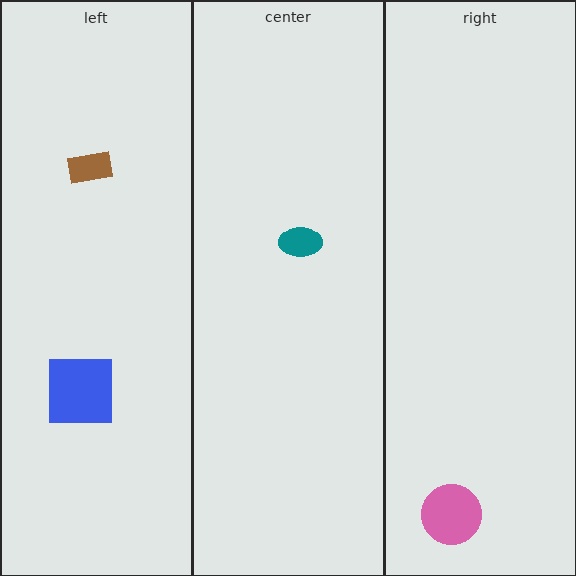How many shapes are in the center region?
1.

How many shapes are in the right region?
1.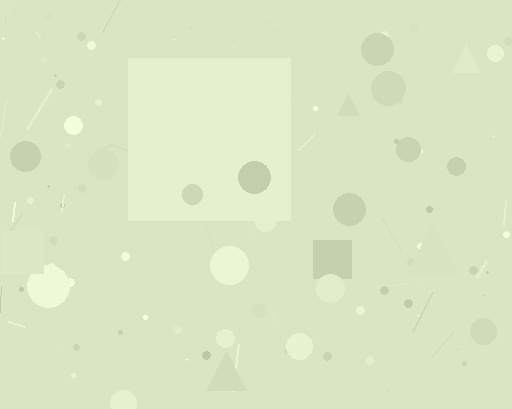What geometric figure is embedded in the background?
A square is embedded in the background.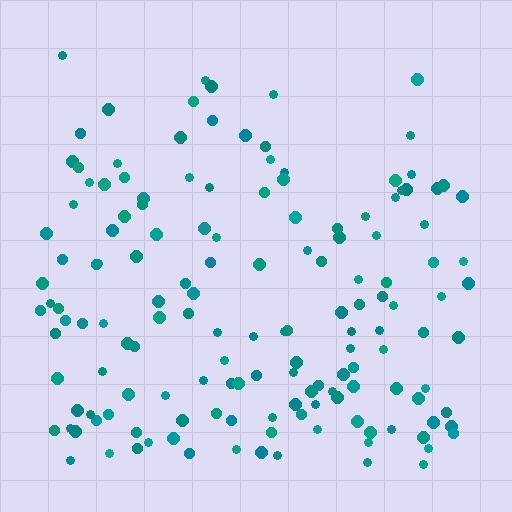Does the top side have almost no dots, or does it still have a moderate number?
Still a moderate number, just noticeably fewer than the bottom.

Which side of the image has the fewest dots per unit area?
The top.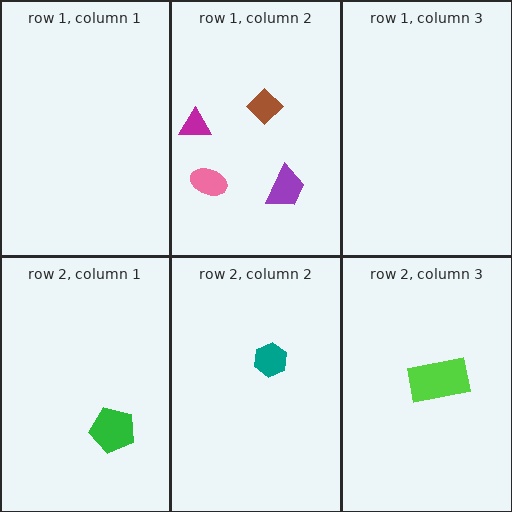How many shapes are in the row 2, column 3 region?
1.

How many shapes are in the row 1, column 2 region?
4.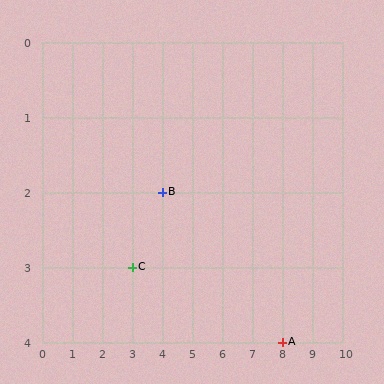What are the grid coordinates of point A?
Point A is at grid coordinates (8, 4).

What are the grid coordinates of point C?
Point C is at grid coordinates (3, 3).